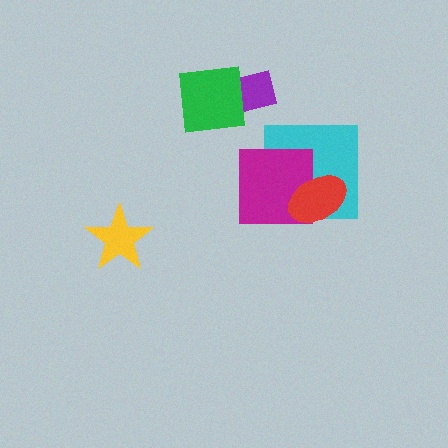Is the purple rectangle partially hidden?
Yes, it is partially covered by another shape.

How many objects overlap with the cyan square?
2 objects overlap with the cyan square.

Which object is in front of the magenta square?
The red ellipse is in front of the magenta square.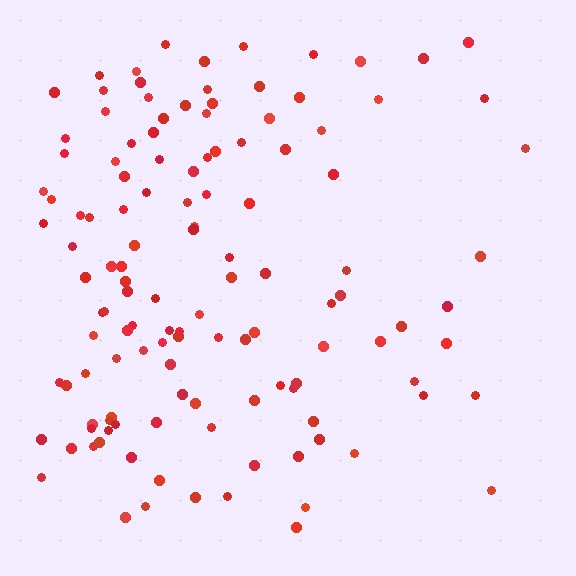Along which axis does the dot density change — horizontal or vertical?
Horizontal.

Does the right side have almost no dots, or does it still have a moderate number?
Still a moderate number, just noticeably fewer than the left.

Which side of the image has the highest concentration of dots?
The left.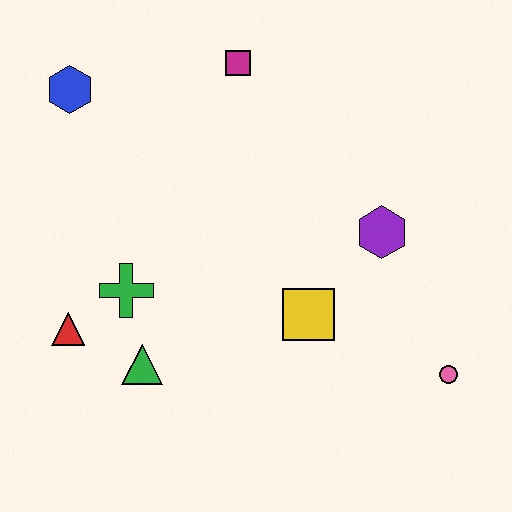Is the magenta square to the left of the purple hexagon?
Yes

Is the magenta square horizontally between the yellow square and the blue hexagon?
Yes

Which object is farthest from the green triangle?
The magenta square is farthest from the green triangle.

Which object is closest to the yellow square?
The purple hexagon is closest to the yellow square.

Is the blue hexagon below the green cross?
No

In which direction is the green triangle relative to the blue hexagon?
The green triangle is below the blue hexagon.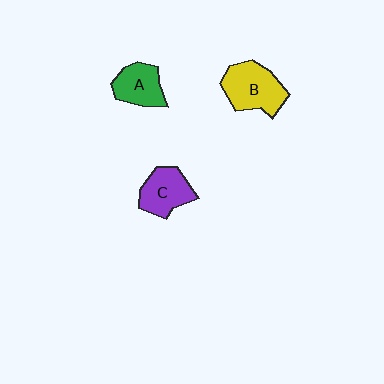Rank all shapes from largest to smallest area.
From largest to smallest: B (yellow), C (purple), A (green).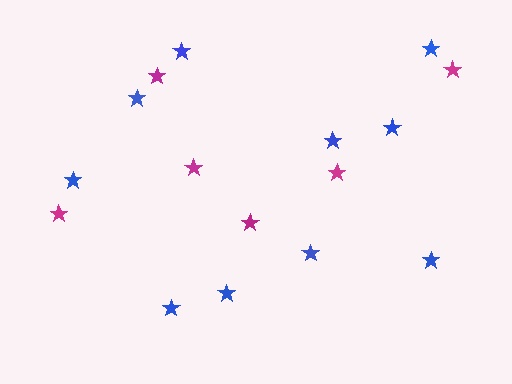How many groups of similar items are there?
There are 2 groups: one group of magenta stars (6) and one group of blue stars (10).